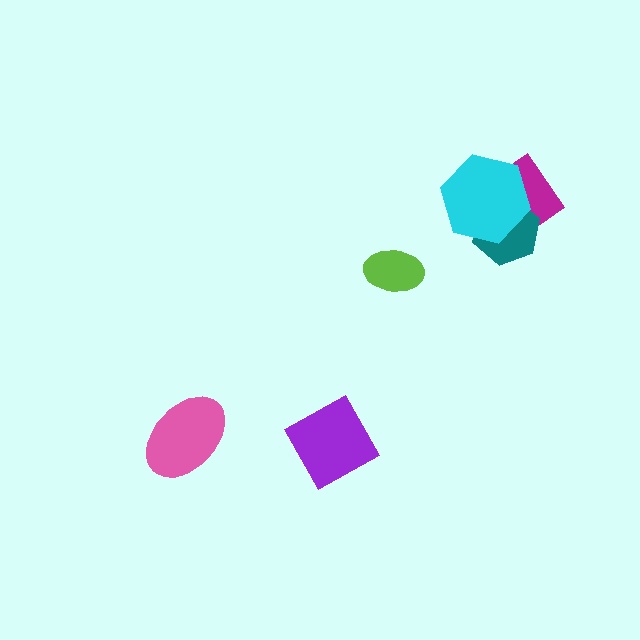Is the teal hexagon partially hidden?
Yes, it is partially covered by another shape.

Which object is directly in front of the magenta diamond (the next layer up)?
The teal hexagon is directly in front of the magenta diamond.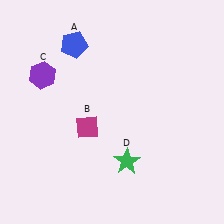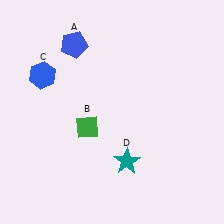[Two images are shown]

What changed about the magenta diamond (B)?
In Image 1, B is magenta. In Image 2, it changed to green.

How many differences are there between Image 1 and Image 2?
There are 3 differences between the two images.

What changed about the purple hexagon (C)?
In Image 1, C is purple. In Image 2, it changed to blue.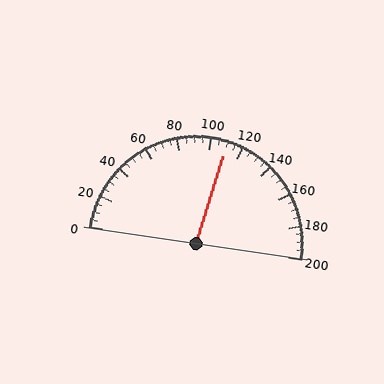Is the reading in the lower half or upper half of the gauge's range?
The reading is in the upper half of the range (0 to 200).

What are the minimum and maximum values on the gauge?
The gauge ranges from 0 to 200.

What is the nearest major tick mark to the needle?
The nearest major tick mark is 120.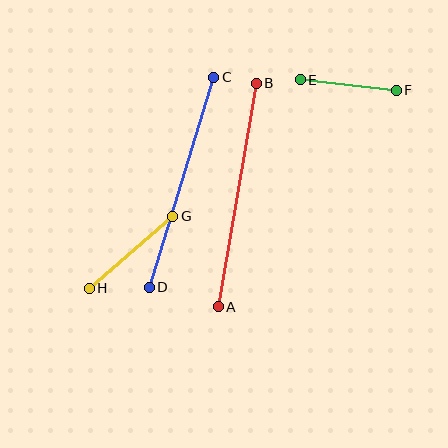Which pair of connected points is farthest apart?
Points A and B are farthest apart.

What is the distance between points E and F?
The distance is approximately 97 pixels.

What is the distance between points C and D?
The distance is approximately 220 pixels.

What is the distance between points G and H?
The distance is approximately 110 pixels.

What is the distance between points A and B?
The distance is approximately 227 pixels.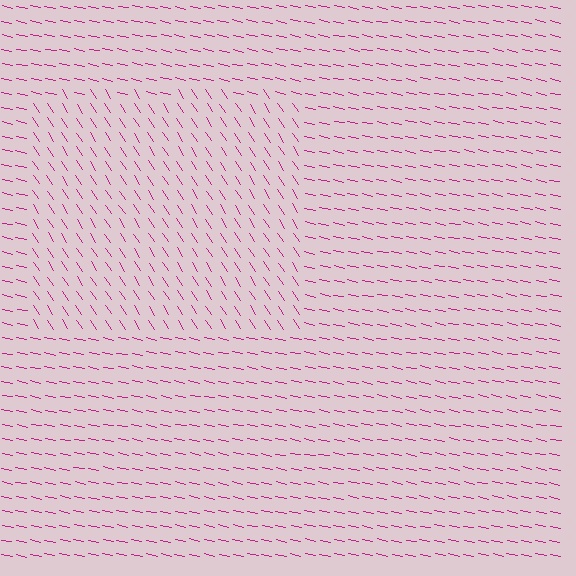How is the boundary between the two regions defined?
The boundary is defined purely by a change in line orientation (approximately 45 degrees difference). All lines are the same color and thickness.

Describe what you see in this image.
The image is filled with small magenta line segments. A rectangle region in the image has lines oriented differently from the surrounding lines, creating a visible texture boundary.